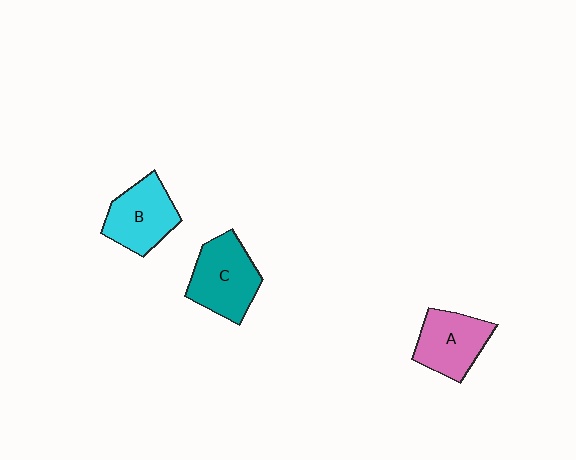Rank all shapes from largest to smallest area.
From largest to smallest: C (teal), B (cyan), A (pink).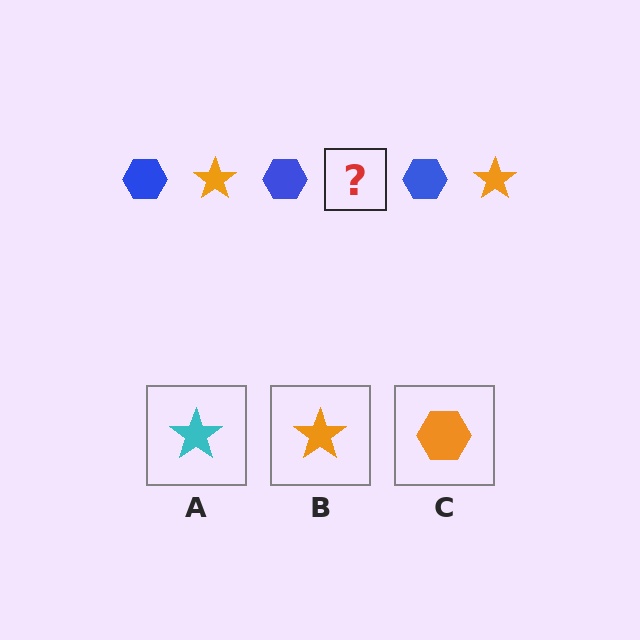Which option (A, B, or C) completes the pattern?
B.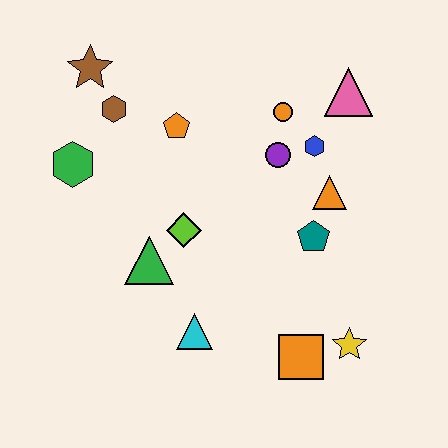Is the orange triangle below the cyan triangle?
No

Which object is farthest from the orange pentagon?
The yellow star is farthest from the orange pentagon.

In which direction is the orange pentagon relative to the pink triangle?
The orange pentagon is to the left of the pink triangle.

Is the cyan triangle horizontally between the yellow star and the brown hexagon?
Yes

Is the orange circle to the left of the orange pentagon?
No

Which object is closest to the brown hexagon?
The brown star is closest to the brown hexagon.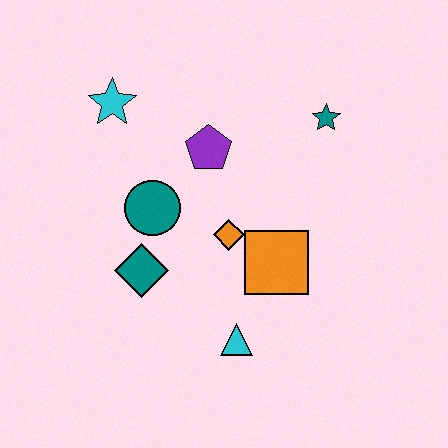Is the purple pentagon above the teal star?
No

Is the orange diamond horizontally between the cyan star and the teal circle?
No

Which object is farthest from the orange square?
The cyan star is farthest from the orange square.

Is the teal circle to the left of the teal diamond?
No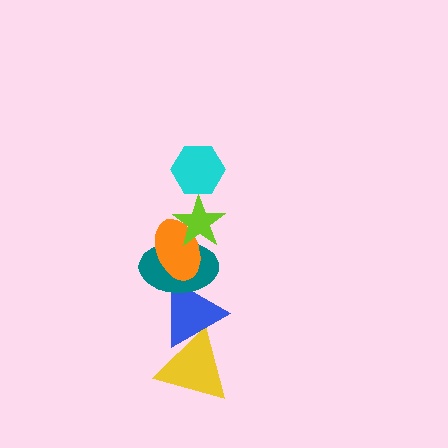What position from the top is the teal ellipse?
The teal ellipse is 4th from the top.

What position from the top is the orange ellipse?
The orange ellipse is 3rd from the top.